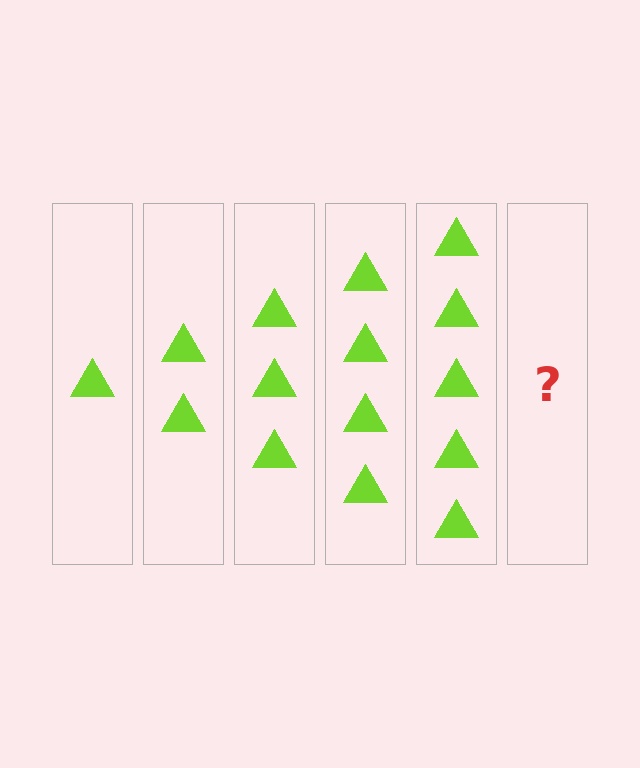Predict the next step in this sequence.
The next step is 6 triangles.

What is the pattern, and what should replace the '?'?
The pattern is that each step adds one more triangle. The '?' should be 6 triangles.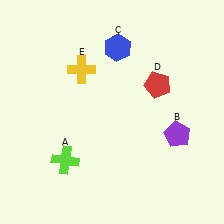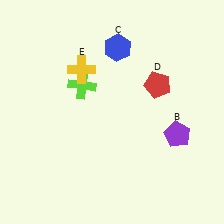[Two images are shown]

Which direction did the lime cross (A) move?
The lime cross (A) moved up.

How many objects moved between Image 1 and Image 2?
1 object moved between the two images.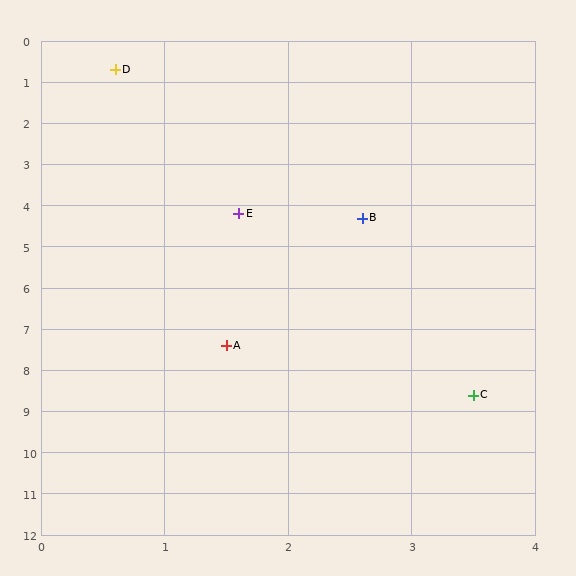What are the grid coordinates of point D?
Point D is at approximately (0.6, 0.7).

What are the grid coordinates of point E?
Point E is at approximately (1.6, 4.2).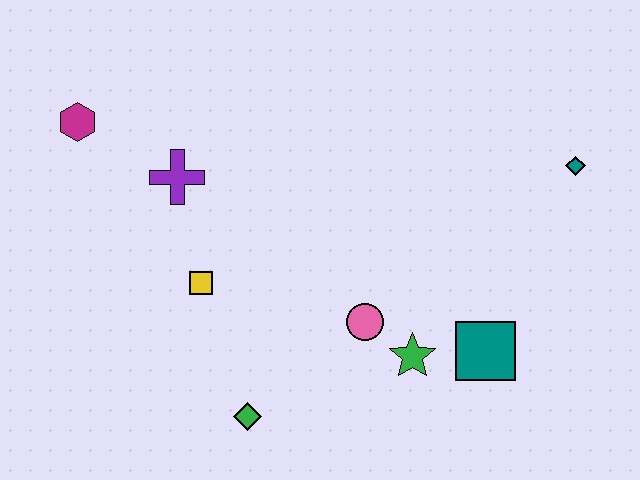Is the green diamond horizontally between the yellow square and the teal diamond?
Yes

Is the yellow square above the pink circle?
Yes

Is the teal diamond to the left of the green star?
No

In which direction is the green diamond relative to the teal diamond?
The green diamond is to the left of the teal diamond.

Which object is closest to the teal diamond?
The teal square is closest to the teal diamond.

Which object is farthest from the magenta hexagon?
The teal diamond is farthest from the magenta hexagon.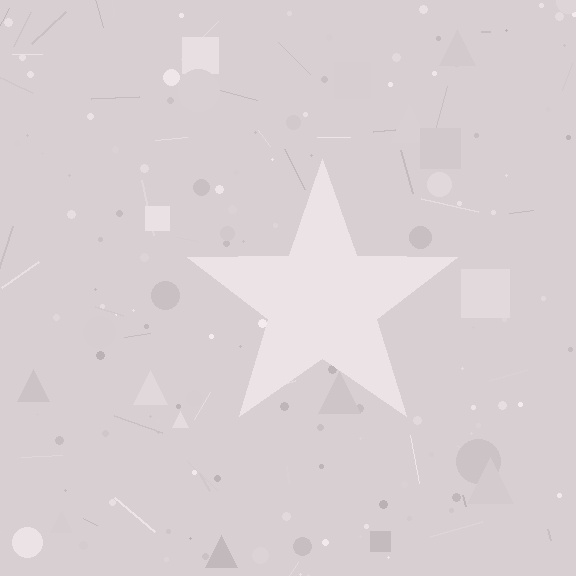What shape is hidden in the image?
A star is hidden in the image.